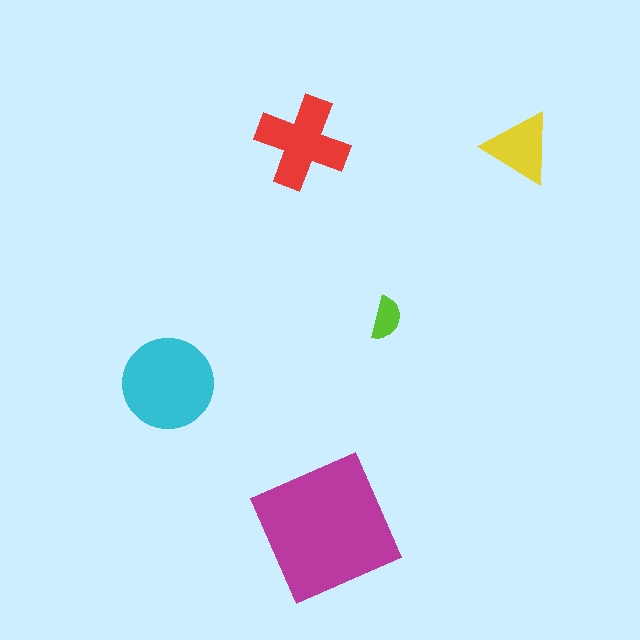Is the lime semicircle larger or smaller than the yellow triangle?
Smaller.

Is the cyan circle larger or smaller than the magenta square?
Smaller.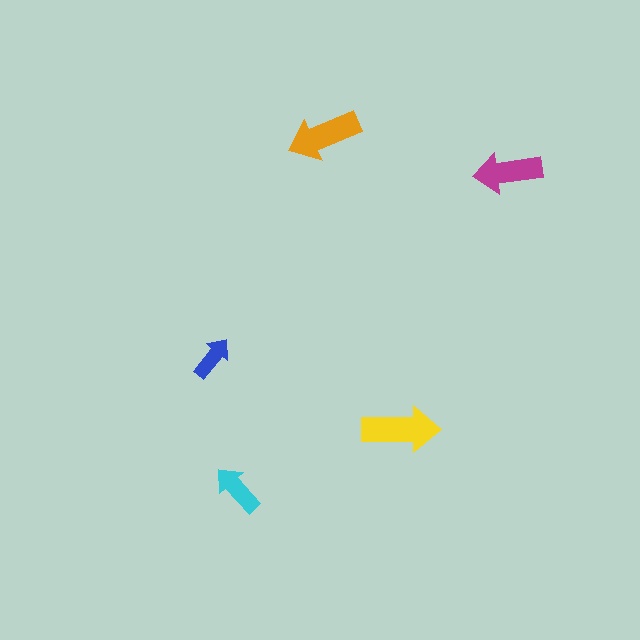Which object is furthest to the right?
The magenta arrow is rightmost.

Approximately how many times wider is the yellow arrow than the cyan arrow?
About 1.5 times wider.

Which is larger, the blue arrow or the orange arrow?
The orange one.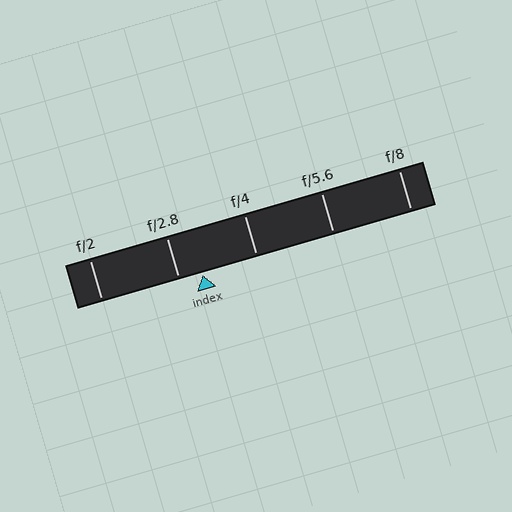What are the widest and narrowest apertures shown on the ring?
The widest aperture shown is f/2 and the narrowest is f/8.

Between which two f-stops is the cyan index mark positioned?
The index mark is between f/2.8 and f/4.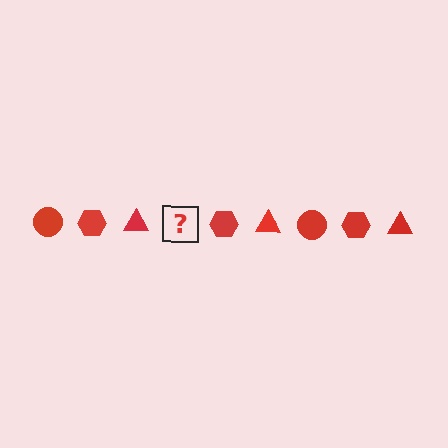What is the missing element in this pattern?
The missing element is a red circle.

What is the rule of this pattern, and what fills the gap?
The rule is that the pattern cycles through circle, hexagon, triangle shapes in red. The gap should be filled with a red circle.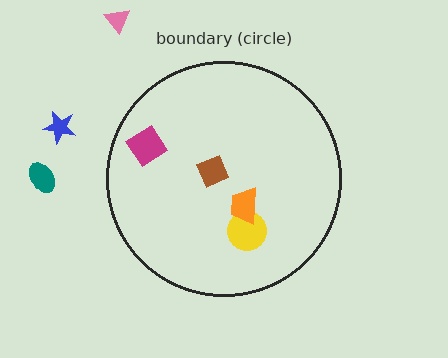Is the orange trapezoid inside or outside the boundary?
Inside.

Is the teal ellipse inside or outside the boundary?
Outside.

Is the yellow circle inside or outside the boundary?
Inside.